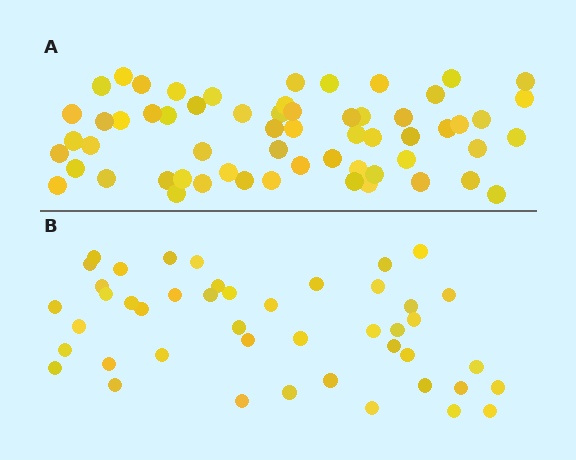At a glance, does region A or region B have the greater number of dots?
Region A (the top region) has more dots.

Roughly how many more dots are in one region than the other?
Region A has approximately 15 more dots than region B.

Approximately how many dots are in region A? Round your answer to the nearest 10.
About 60 dots.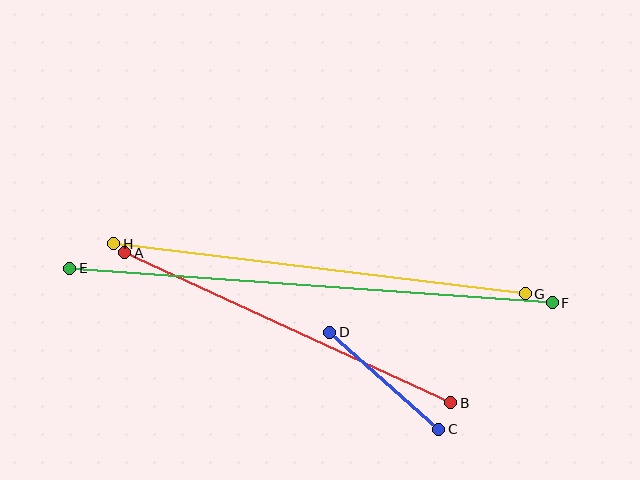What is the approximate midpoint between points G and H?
The midpoint is at approximately (320, 269) pixels.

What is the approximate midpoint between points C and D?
The midpoint is at approximately (384, 381) pixels.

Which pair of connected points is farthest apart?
Points E and F are farthest apart.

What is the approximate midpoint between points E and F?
The midpoint is at approximately (311, 285) pixels.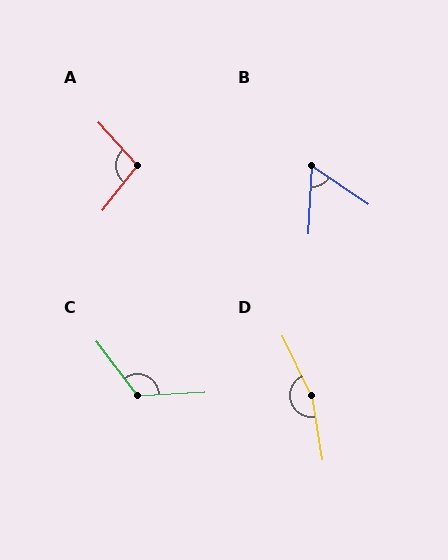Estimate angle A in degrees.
Approximately 100 degrees.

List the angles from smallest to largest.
B (59°), A (100°), C (124°), D (164°).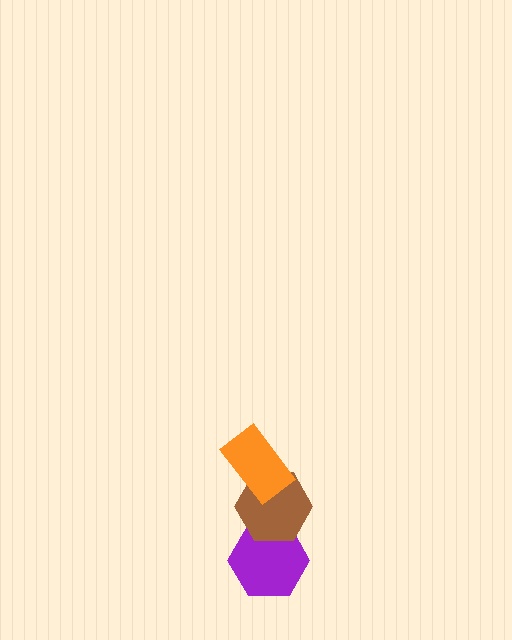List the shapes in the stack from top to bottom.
From top to bottom: the orange rectangle, the brown hexagon, the purple hexagon.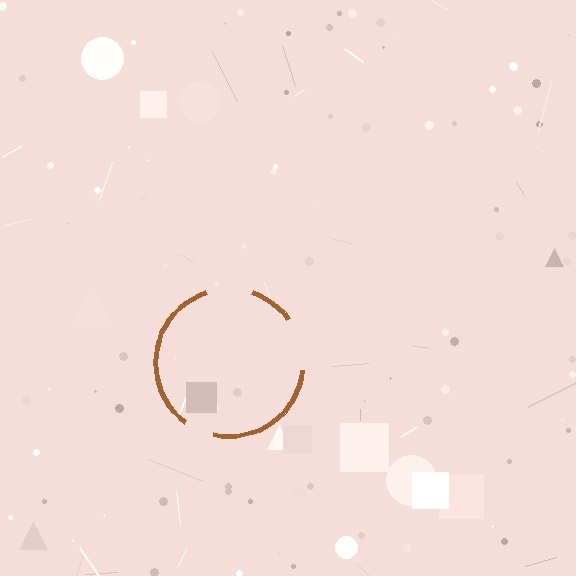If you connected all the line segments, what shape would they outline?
They would outline a circle.